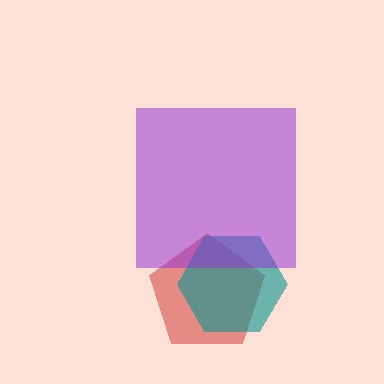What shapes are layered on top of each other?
The layered shapes are: a red pentagon, a teal hexagon, a purple square.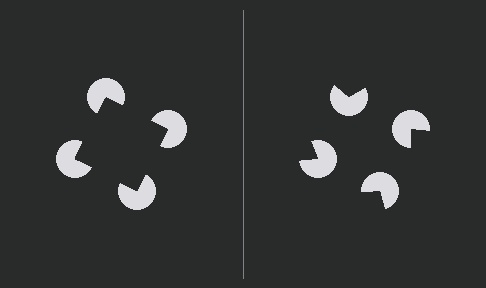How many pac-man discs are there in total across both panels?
8 — 4 on each side.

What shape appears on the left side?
An illusory square.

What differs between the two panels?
The pac-man discs are positioned identically on both sides; only the wedge orientations differ. On the left they align to a square; on the right they are misaligned.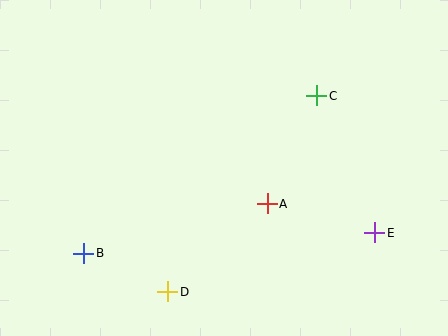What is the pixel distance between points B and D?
The distance between B and D is 92 pixels.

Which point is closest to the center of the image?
Point A at (267, 204) is closest to the center.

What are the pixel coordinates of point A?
Point A is at (267, 204).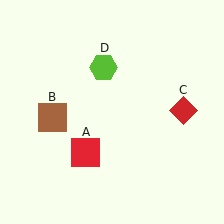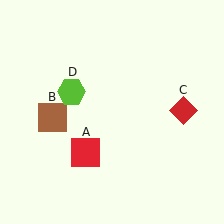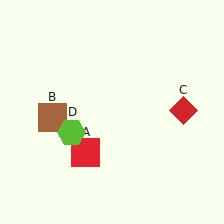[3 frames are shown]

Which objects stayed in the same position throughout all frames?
Red square (object A) and brown square (object B) and red diamond (object C) remained stationary.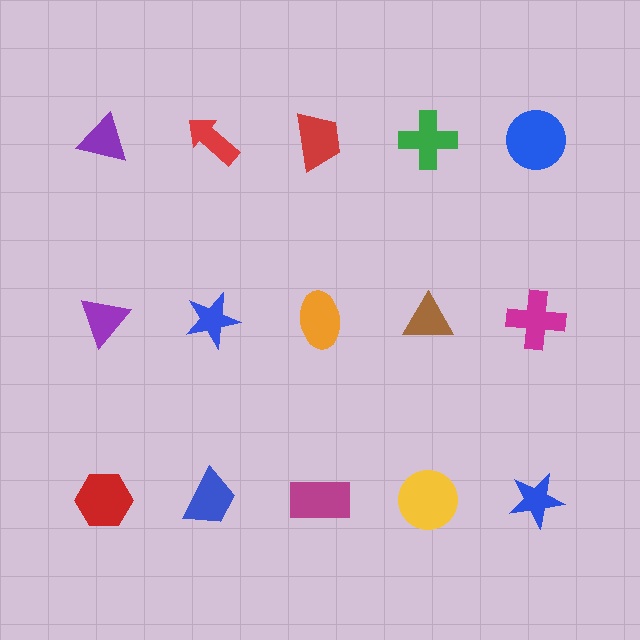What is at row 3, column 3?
A magenta rectangle.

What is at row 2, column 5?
A magenta cross.